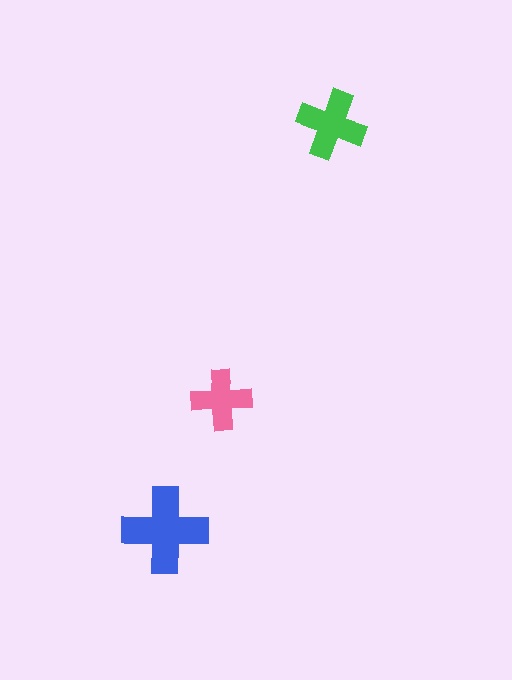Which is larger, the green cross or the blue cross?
The blue one.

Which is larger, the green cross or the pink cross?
The green one.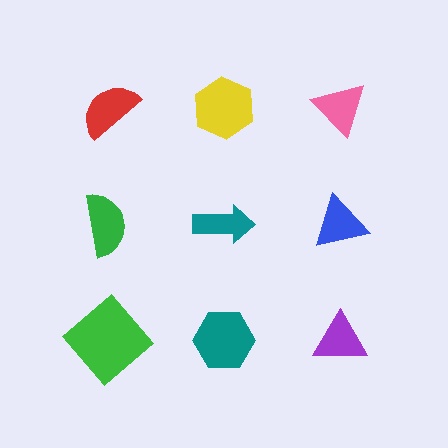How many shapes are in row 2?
3 shapes.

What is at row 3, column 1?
A green diamond.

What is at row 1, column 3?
A pink triangle.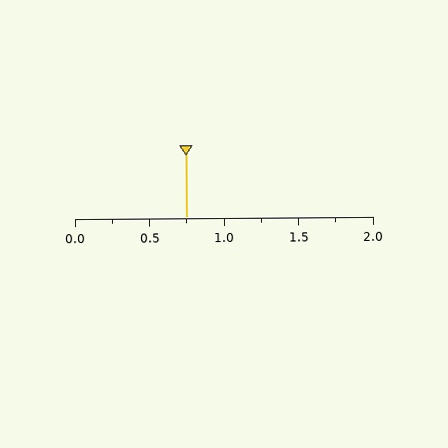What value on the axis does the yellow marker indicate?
The marker indicates approximately 0.75.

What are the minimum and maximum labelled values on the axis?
The axis runs from 0.0 to 2.0.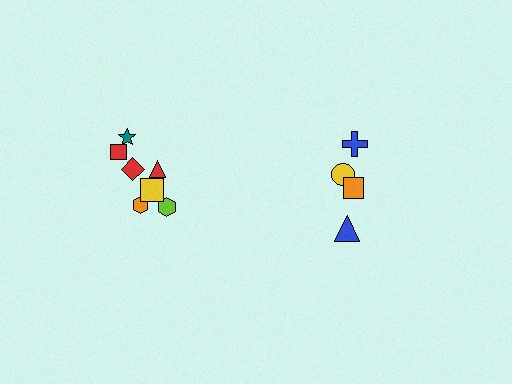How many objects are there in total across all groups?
There are 11 objects.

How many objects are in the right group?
There are 4 objects.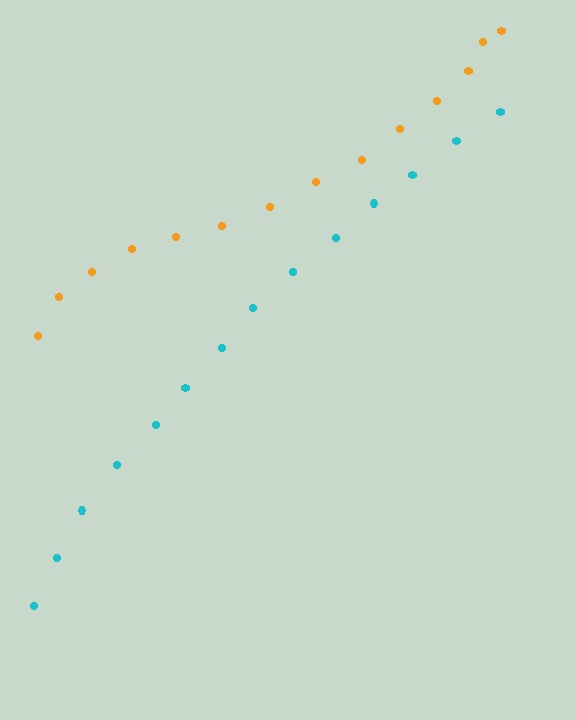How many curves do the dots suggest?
There are 2 distinct paths.